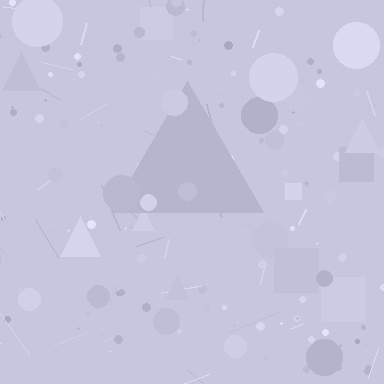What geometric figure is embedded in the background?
A triangle is embedded in the background.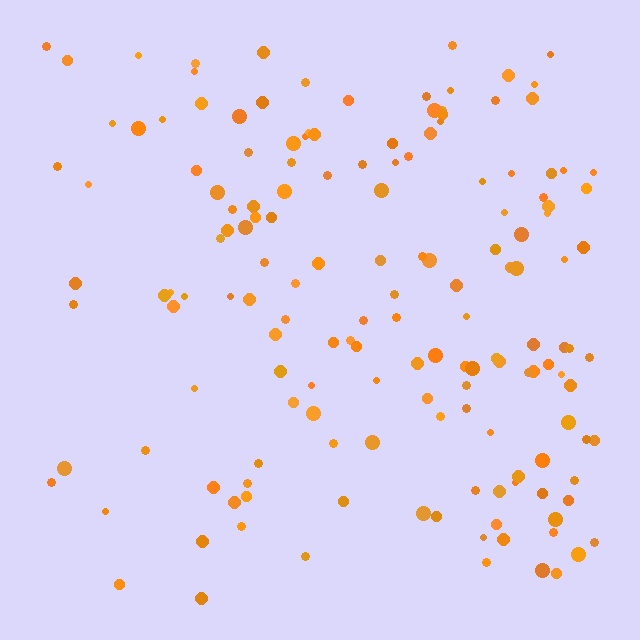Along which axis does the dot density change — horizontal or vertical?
Horizontal.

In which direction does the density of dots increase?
From left to right, with the right side densest.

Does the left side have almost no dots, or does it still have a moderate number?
Still a moderate number, just noticeably fewer than the right.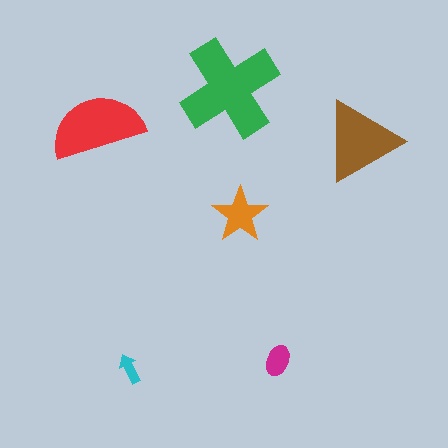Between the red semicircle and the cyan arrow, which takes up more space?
The red semicircle.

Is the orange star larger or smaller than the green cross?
Smaller.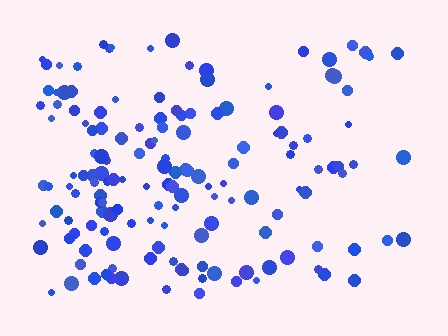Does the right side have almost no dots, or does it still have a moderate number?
Still a moderate number, just noticeably fewer than the left.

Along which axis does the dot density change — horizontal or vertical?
Horizontal.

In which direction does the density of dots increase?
From right to left, with the left side densest.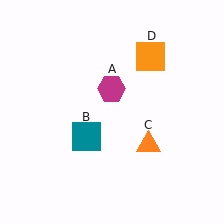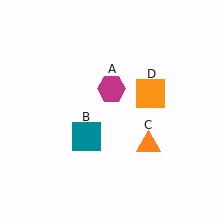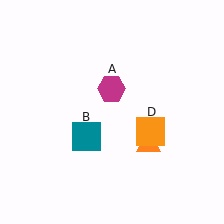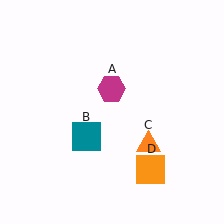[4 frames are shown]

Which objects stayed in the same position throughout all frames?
Magenta hexagon (object A) and teal square (object B) and orange triangle (object C) remained stationary.